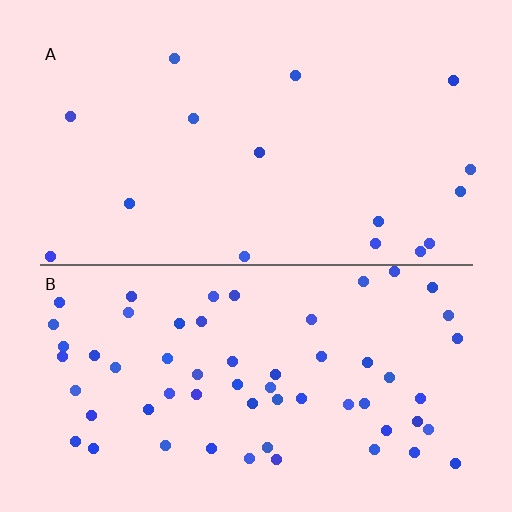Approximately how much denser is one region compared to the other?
Approximately 3.7× — region B over region A.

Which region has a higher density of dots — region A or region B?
B (the bottom).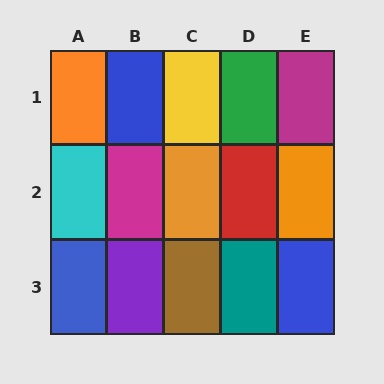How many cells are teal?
1 cell is teal.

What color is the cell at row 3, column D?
Teal.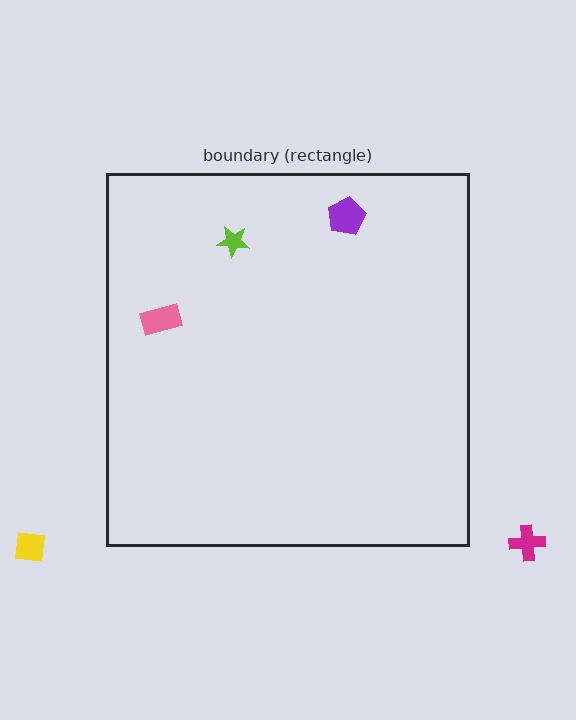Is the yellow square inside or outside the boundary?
Outside.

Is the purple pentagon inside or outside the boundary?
Inside.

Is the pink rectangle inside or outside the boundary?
Inside.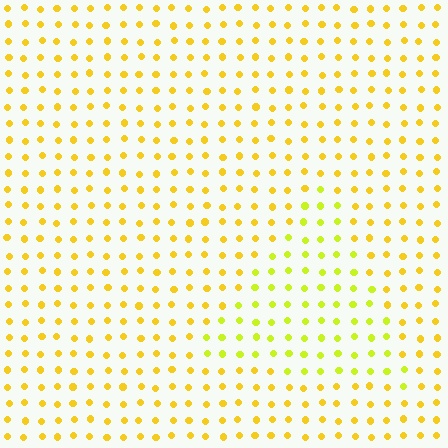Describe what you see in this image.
The image is filled with small yellow elements in a uniform arrangement. A triangle-shaped region is visible where the elements are tinted to a slightly different hue, forming a subtle color boundary.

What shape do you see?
I see a triangle.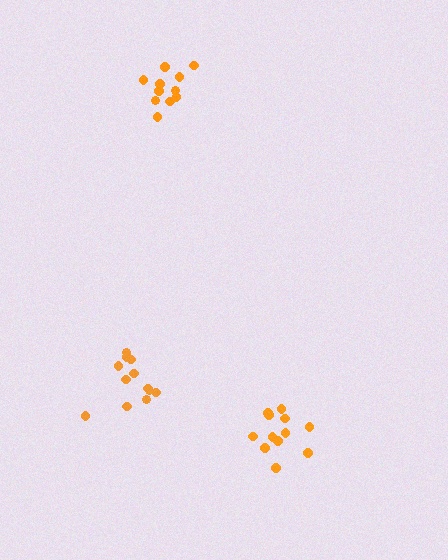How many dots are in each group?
Group 1: 11 dots, Group 2: 12 dots, Group 3: 12 dots (35 total).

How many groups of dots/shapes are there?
There are 3 groups.